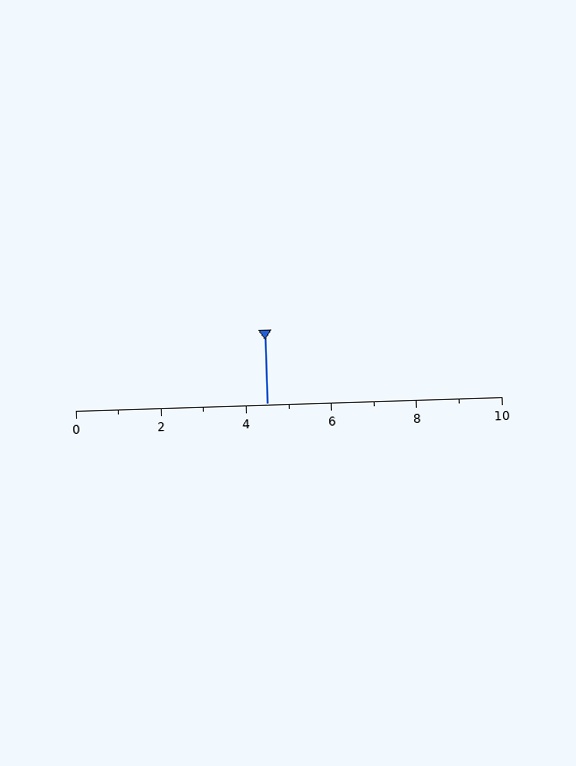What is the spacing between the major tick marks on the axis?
The major ticks are spaced 2 apart.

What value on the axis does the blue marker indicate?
The marker indicates approximately 4.5.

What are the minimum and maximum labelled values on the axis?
The axis runs from 0 to 10.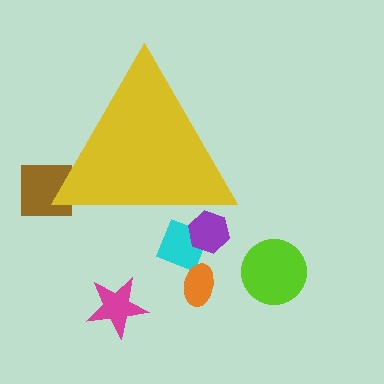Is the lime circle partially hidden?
No, the lime circle is fully visible.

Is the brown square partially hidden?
Yes, the brown square is partially hidden behind the yellow triangle.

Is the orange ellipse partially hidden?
No, the orange ellipse is fully visible.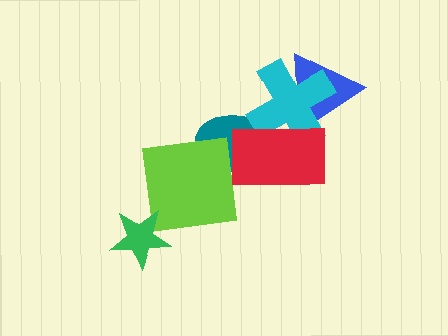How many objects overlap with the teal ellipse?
3 objects overlap with the teal ellipse.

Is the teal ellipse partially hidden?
Yes, it is partially covered by another shape.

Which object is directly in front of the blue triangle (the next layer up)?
The cyan cross is directly in front of the blue triangle.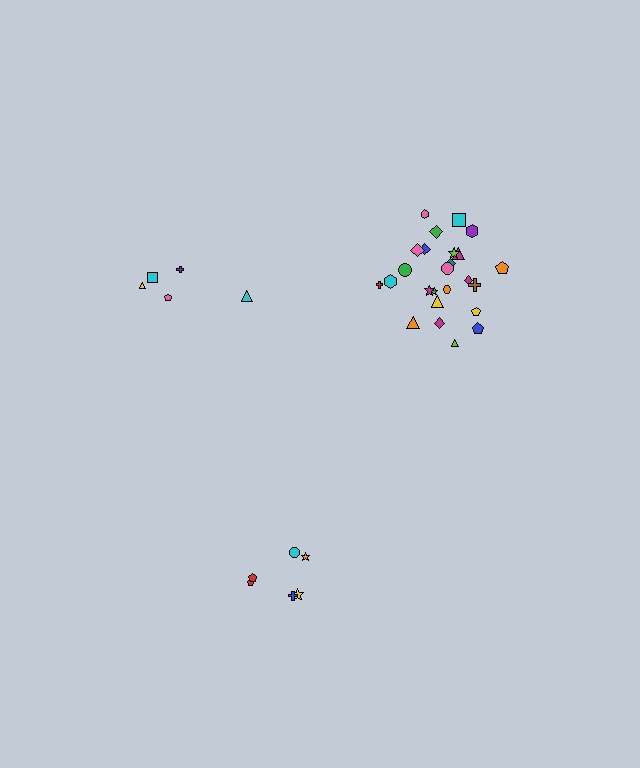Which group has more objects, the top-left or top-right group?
The top-right group.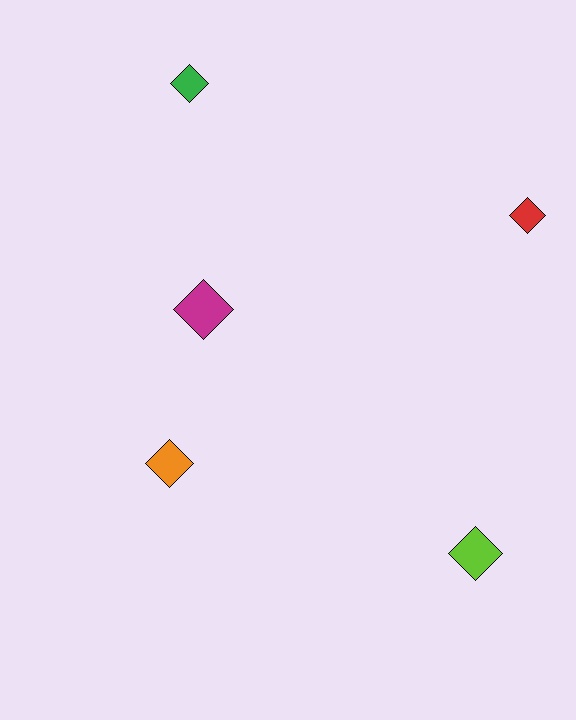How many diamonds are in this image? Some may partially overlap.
There are 5 diamonds.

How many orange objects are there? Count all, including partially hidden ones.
There is 1 orange object.